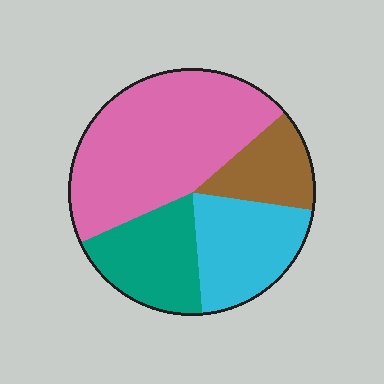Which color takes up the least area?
Brown, at roughly 15%.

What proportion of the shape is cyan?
Cyan covers about 20% of the shape.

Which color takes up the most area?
Pink, at roughly 45%.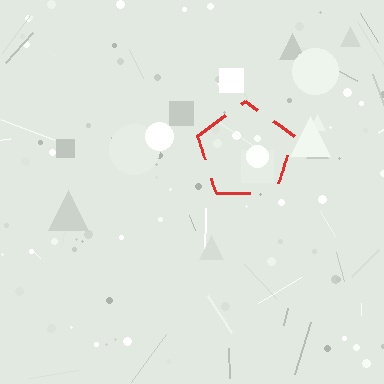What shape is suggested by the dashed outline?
The dashed outline suggests a pentagon.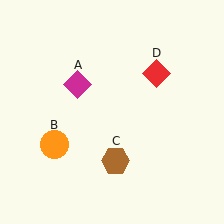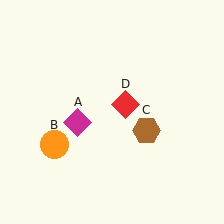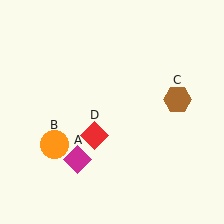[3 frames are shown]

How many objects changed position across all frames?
3 objects changed position: magenta diamond (object A), brown hexagon (object C), red diamond (object D).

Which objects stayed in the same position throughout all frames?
Orange circle (object B) remained stationary.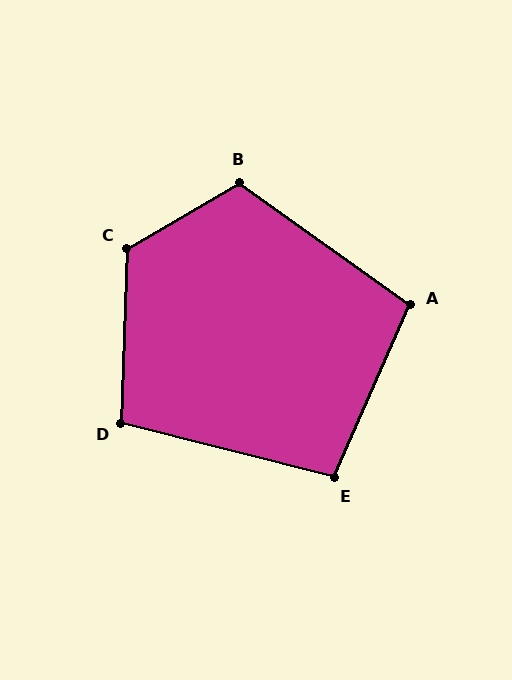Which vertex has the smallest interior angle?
E, at approximately 99 degrees.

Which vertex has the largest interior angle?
C, at approximately 122 degrees.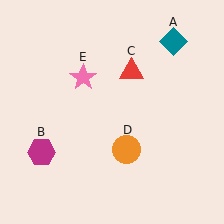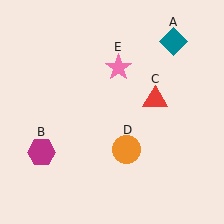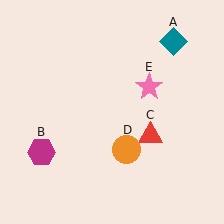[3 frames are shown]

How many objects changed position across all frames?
2 objects changed position: red triangle (object C), pink star (object E).